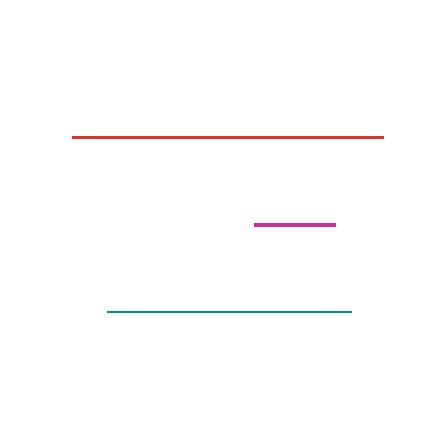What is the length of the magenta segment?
The magenta segment is approximately 81 pixels long.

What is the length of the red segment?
The red segment is approximately 311 pixels long.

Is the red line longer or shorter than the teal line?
The red line is longer than the teal line.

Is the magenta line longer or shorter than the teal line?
The teal line is longer than the magenta line.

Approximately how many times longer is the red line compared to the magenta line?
The red line is approximately 3.8 times the length of the magenta line.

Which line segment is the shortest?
The magenta line is the shortest at approximately 81 pixels.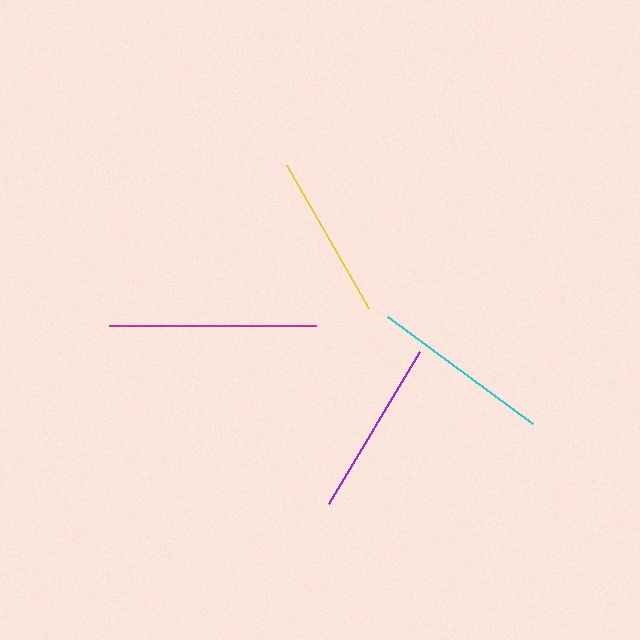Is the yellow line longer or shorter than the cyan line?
The cyan line is longer than the yellow line.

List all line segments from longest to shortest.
From longest to shortest: magenta, cyan, purple, yellow.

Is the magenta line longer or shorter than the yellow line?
The magenta line is longer than the yellow line.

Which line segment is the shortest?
The yellow line is the shortest at approximately 165 pixels.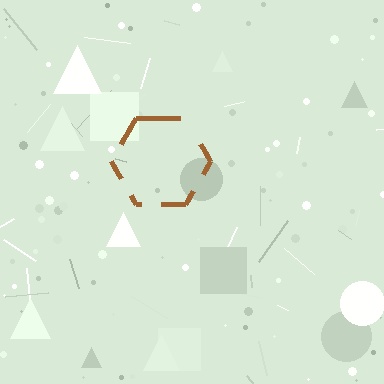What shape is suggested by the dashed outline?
The dashed outline suggests a hexagon.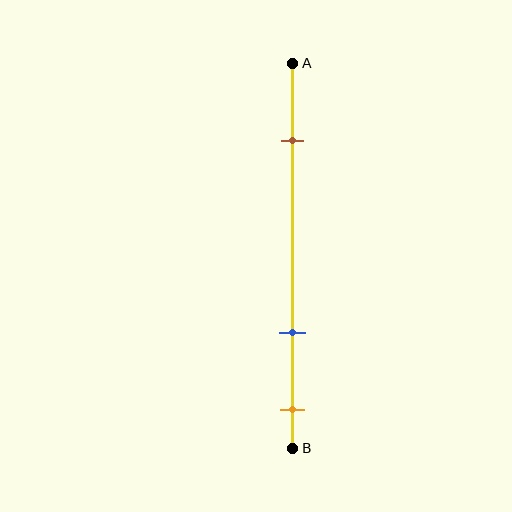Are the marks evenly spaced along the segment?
No, the marks are not evenly spaced.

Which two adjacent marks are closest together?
The blue and orange marks are the closest adjacent pair.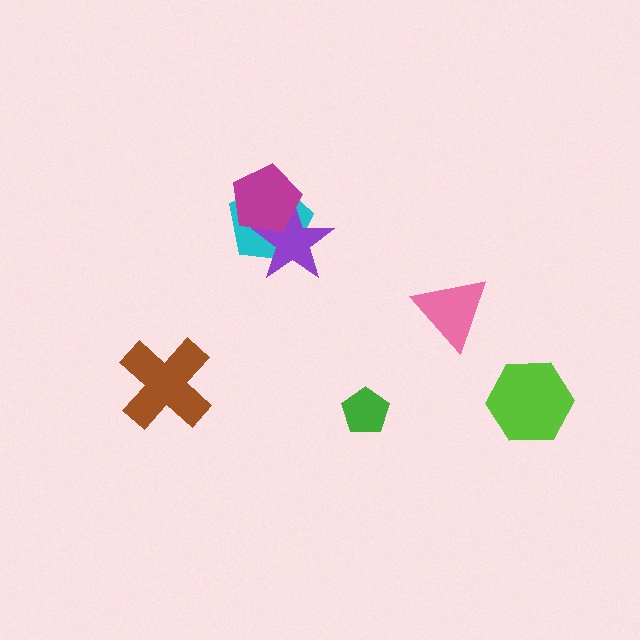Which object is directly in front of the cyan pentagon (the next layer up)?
The purple star is directly in front of the cyan pentagon.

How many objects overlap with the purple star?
2 objects overlap with the purple star.